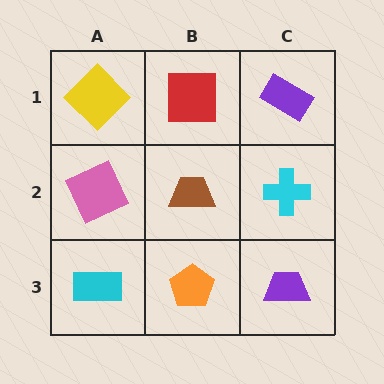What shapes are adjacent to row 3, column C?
A cyan cross (row 2, column C), an orange pentagon (row 3, column B).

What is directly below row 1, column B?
A brown trapezoid.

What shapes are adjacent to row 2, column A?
A yellow diamond (row 1, column A), a cyan rectangle (row 3, column A), a brown trapezoid (row 2, column B).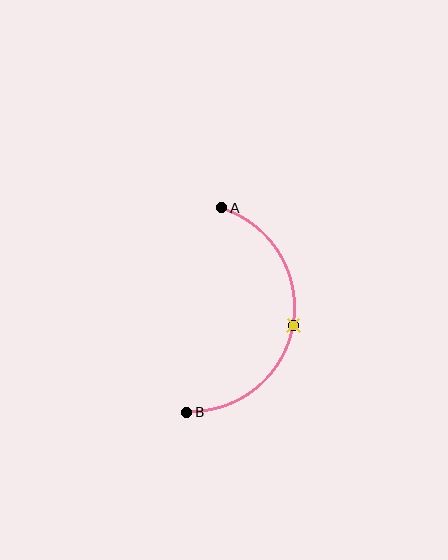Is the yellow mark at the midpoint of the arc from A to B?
Yes. The yellow mark lies on the arc at equal arc-length from both A and B — it is the arc midpoint.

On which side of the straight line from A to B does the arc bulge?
The arc bulges to the right of the straight line connecting A and B.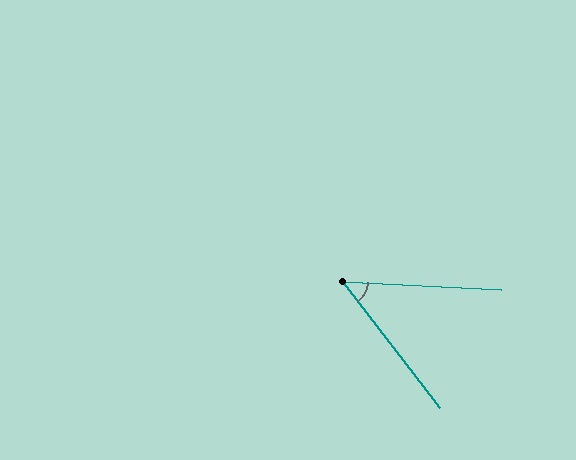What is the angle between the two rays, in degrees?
Approximately 49 degrees.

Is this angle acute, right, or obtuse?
It is acute.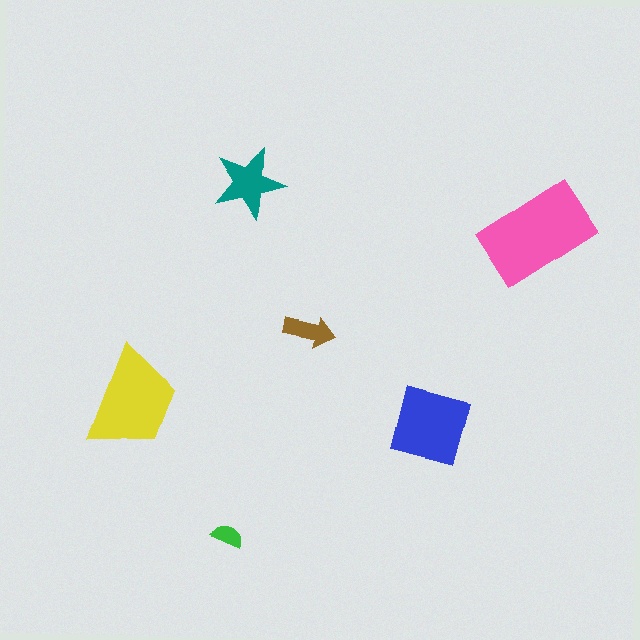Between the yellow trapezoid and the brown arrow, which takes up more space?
The yellow trapezoid.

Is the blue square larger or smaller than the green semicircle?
Larger.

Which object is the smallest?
The green semicircle.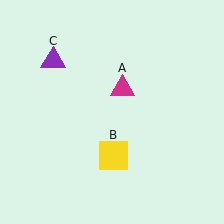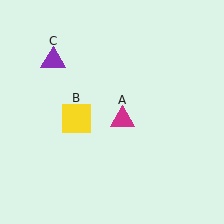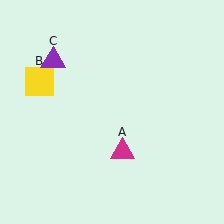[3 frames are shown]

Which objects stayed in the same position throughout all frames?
Purple triangle (object C) remained stationary.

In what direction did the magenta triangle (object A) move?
The magenta triangle (object A) moved down.